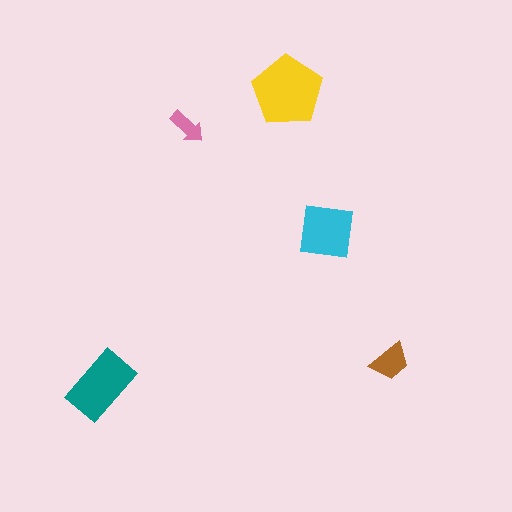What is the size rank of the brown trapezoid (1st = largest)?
4th.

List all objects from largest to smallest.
The yellow pentagon, the teal rectangle, the cyan square, the brown trapezoid, the pink arrow.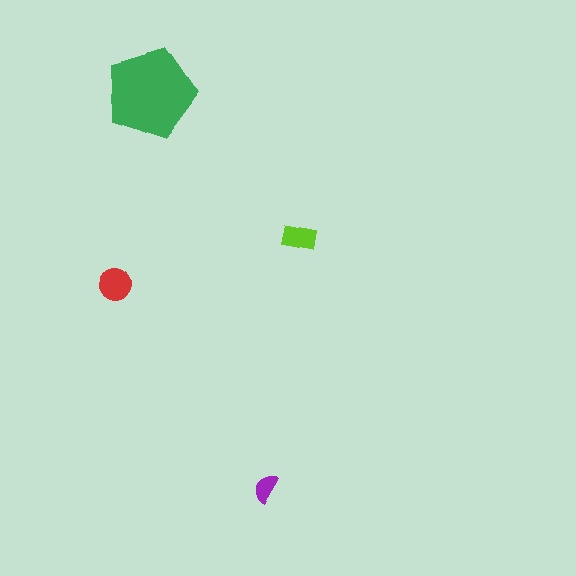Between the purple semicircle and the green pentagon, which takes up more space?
The green pentagon.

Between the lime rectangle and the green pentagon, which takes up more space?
The green pentagon.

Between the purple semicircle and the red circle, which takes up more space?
The red circle.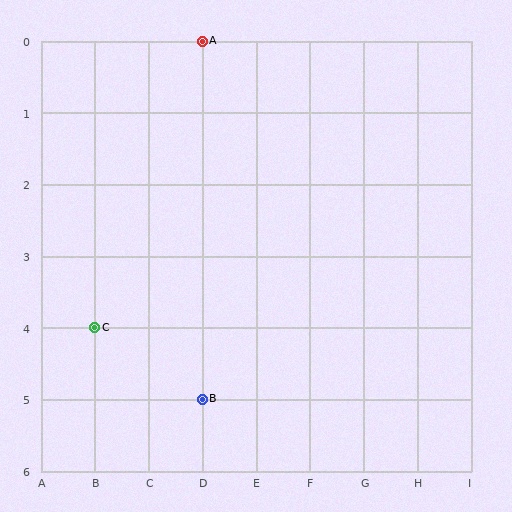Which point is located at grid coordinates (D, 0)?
Point A is at (D, 0).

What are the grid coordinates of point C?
Point C is at grid coordinates (B, 4).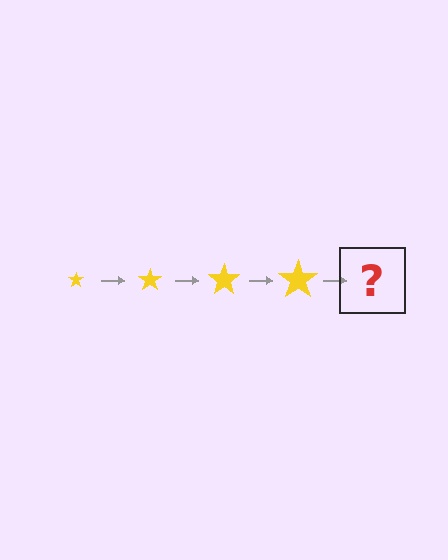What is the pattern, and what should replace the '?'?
The pattern is that the star gets progressively larger each step. The '?' should be a yellow star, larger than the previous one.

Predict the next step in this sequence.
The next step is a yellow star, larger than the previous one.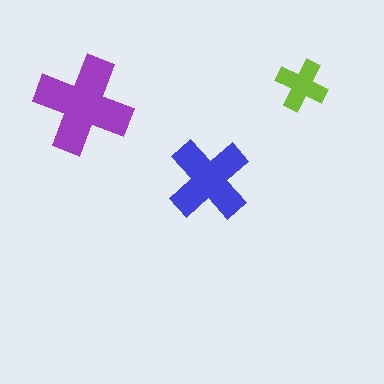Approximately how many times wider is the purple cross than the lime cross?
About 2 times wider.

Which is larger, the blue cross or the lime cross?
The blue one.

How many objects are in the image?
There are 3 objects in the image.